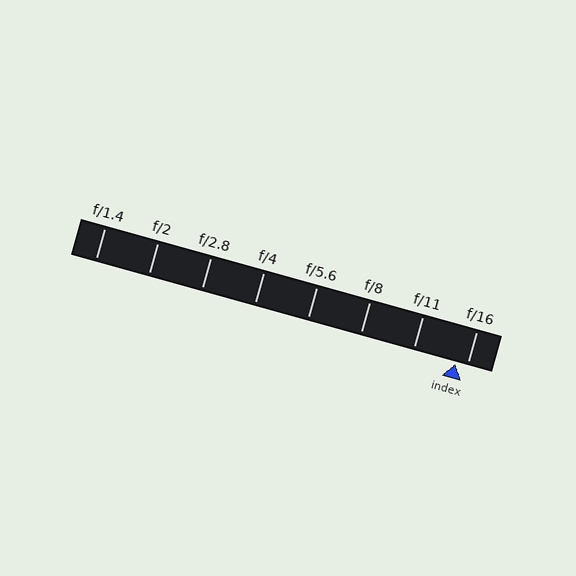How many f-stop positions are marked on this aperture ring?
There are 8 f-stop positions marked.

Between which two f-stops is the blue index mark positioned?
The index mark is between f/11 and f/16.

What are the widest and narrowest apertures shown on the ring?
The widest aperture shown is f/1.4 and the narrowest is f/16.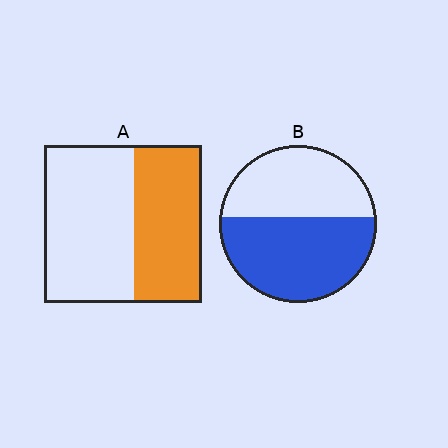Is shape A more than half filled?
No.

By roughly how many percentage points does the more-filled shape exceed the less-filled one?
By roughly 15 percentage points (B over A).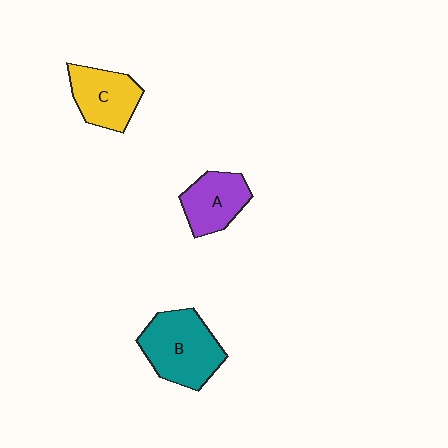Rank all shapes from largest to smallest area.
From largest to smallest: B (teal), C (yellow), A (purple).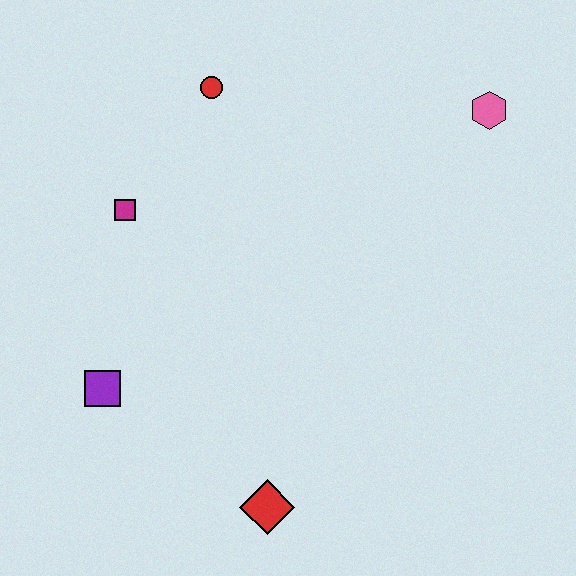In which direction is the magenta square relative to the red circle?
The magenta square is below the red circle.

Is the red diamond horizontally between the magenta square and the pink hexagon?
Yes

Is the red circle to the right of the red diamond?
No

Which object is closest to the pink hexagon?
The red circle is closest to the pink hexagon.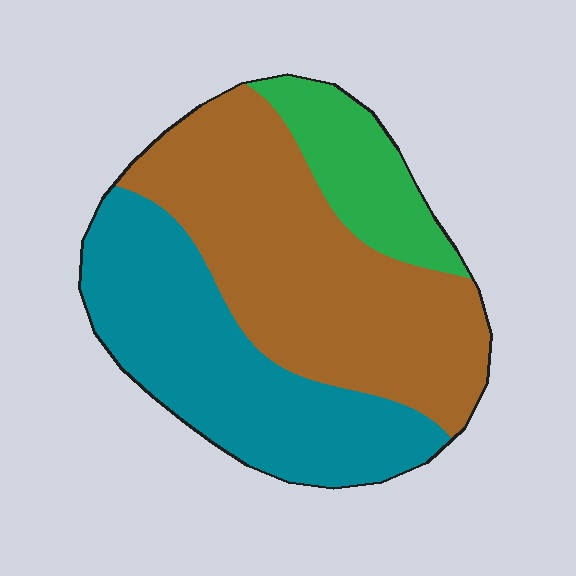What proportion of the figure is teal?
Teal takes up about three eighths (3/8) of the figure.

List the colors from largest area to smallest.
From largest to smallest: brown, teal, green.